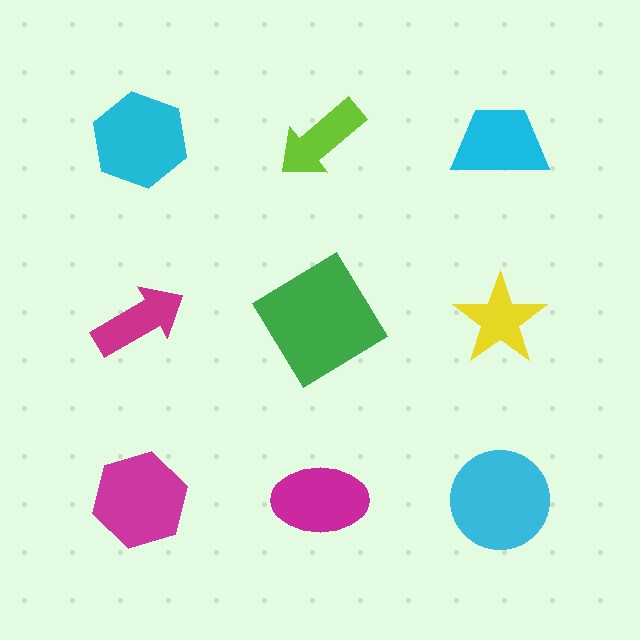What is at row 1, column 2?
A lime arrow.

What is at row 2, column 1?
A magenta arrow.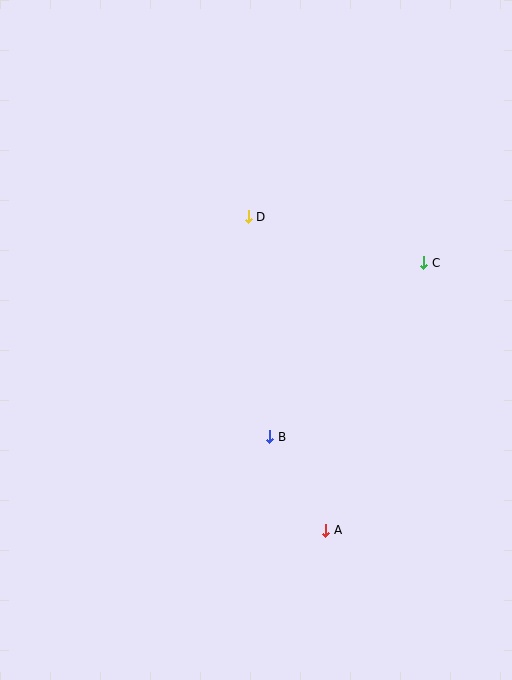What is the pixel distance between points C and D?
The distance between C and D is 181 pixels.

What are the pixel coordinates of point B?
Point B is at (270, 437).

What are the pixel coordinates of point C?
Point C is at (424, 263).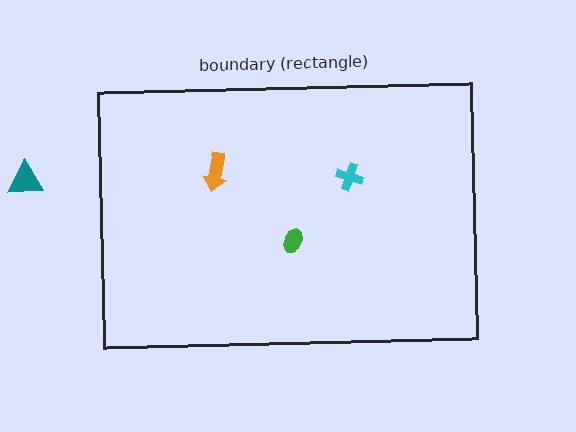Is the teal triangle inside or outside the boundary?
Outside.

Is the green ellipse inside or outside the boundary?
Inside.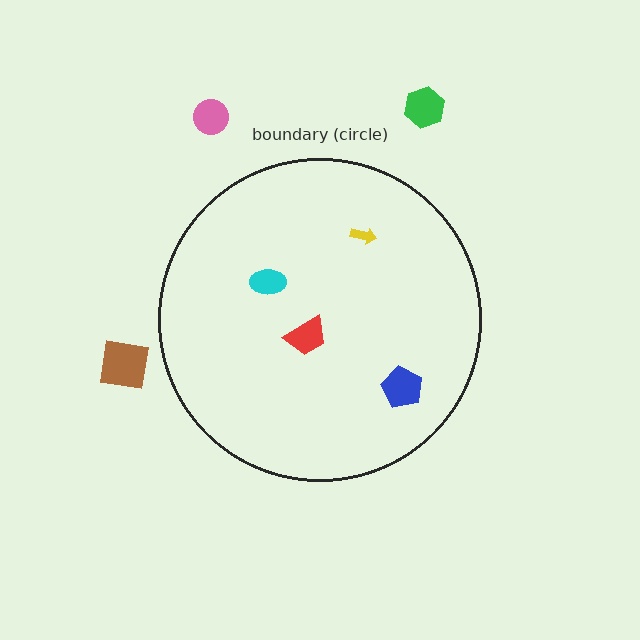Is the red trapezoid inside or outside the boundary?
Inside.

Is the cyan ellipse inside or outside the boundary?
Inside.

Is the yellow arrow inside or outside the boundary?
Inside.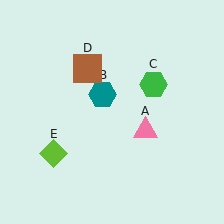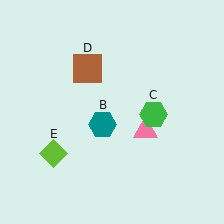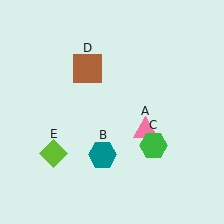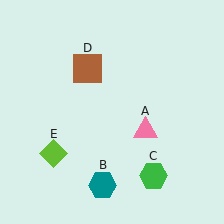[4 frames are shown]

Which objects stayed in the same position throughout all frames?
Pink triangle (object A) and brown square (object D) and lime diamond (object E) remained stationary.